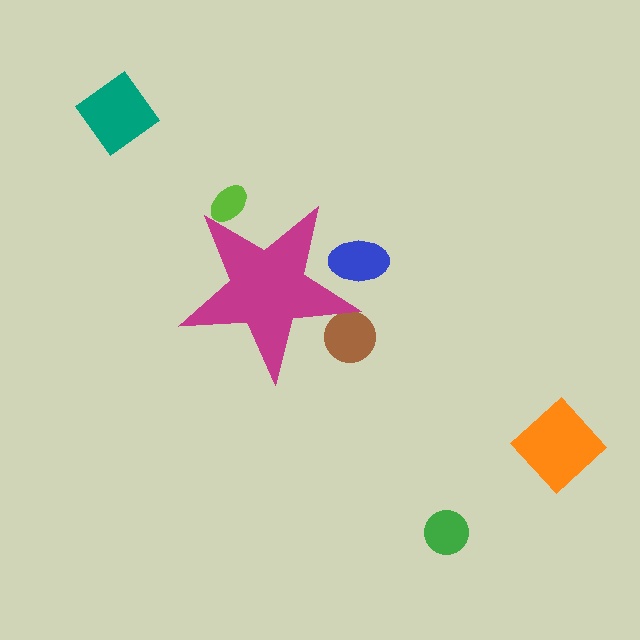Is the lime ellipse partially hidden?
Yes, the lime ellipse is partially hidden behind the magenta star.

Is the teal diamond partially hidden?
No, the teal diamond is fully visible.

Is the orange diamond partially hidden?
No, the orange diamond is fully visible.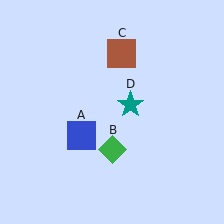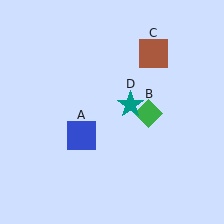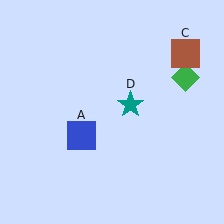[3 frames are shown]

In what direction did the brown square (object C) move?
The brown square (object C) moved right.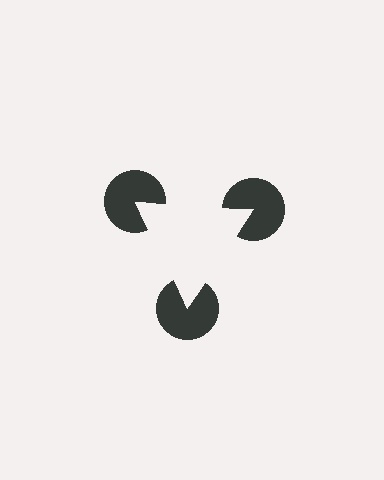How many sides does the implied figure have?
3 sides.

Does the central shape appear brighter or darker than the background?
It typically appears slightly brighter than the background, even though no actual brightness change is drawn.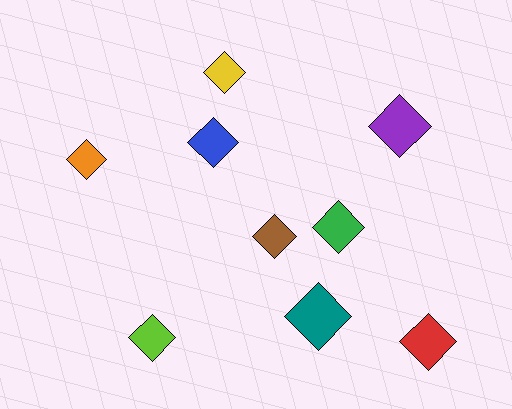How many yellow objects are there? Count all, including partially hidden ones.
There is 1 yellow object.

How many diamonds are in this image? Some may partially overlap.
There are 9 diamonds.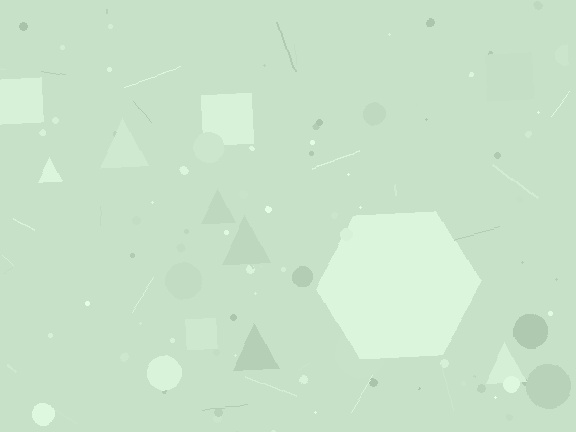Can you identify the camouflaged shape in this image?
The camouflaged shape is a hexagon.